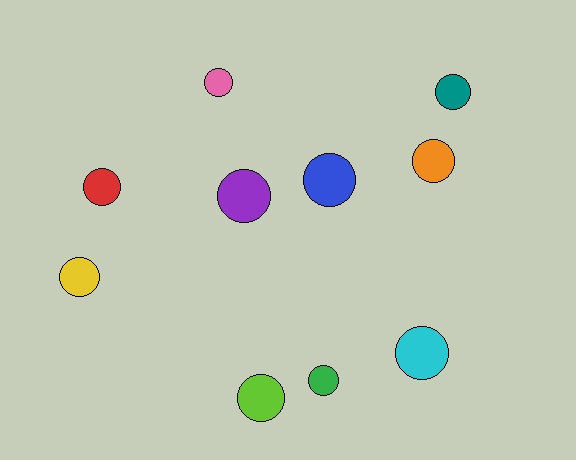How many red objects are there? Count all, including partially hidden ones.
There is 1 red object.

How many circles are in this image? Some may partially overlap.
There are 10 circles.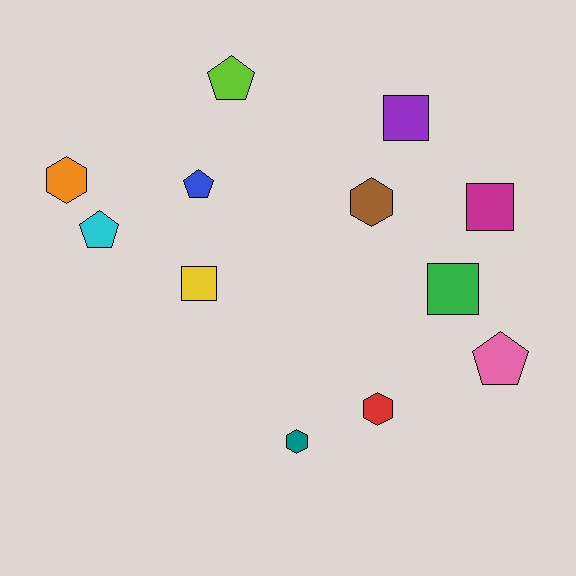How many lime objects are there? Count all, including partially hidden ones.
There is 1 lime object.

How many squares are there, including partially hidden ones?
There are 4 squares.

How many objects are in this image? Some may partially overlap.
There are 12 objects.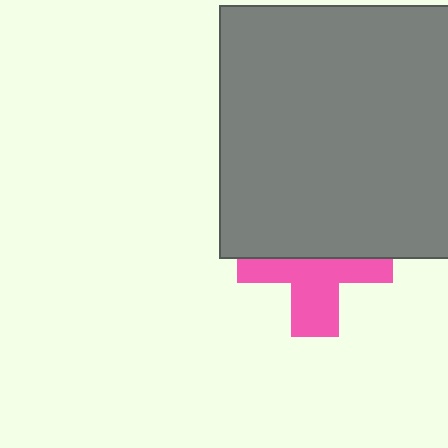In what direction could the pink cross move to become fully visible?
The pink cross could move down. That would shift it out from behind the gray square entirely.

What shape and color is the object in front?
The object in front is a gray square.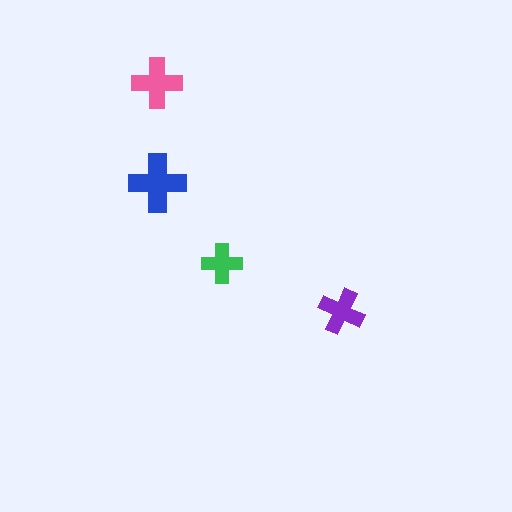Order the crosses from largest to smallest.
the blue one, the pink one, the purple one, the green one.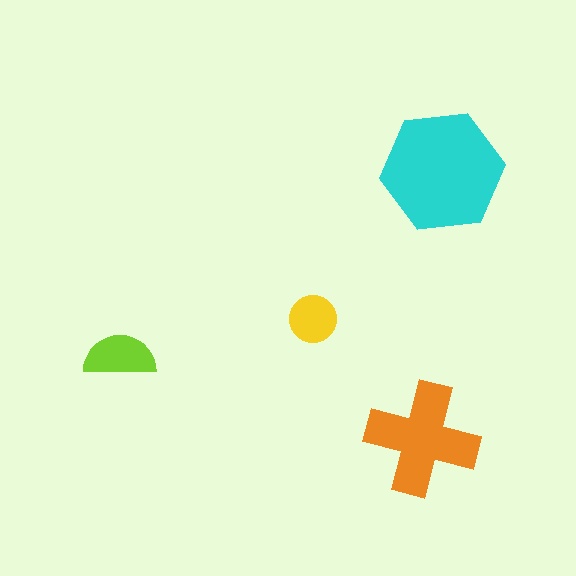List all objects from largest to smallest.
The cyan hexagon, the orange cross, the lime semicircle, the yellow circle.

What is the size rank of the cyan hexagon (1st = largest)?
1st.